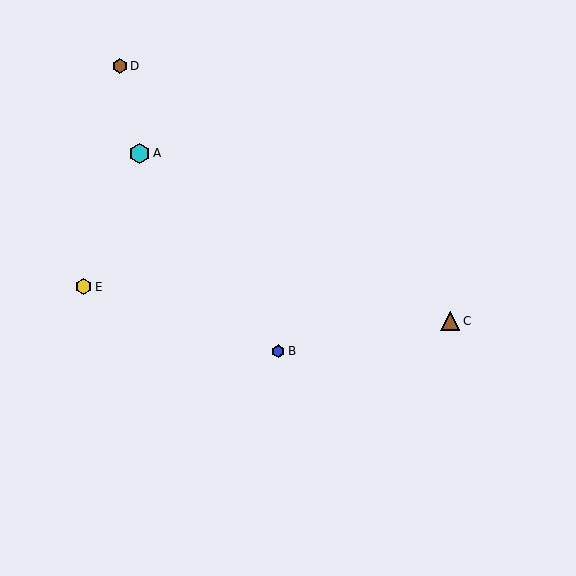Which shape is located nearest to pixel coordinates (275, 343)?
The blue hexagon (labeled B) at (278, 351) is nearest to that location.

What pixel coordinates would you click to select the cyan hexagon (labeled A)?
Click at (140, 153) to select the cyan hexagon A.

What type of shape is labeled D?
Shape D is a brown hexagon.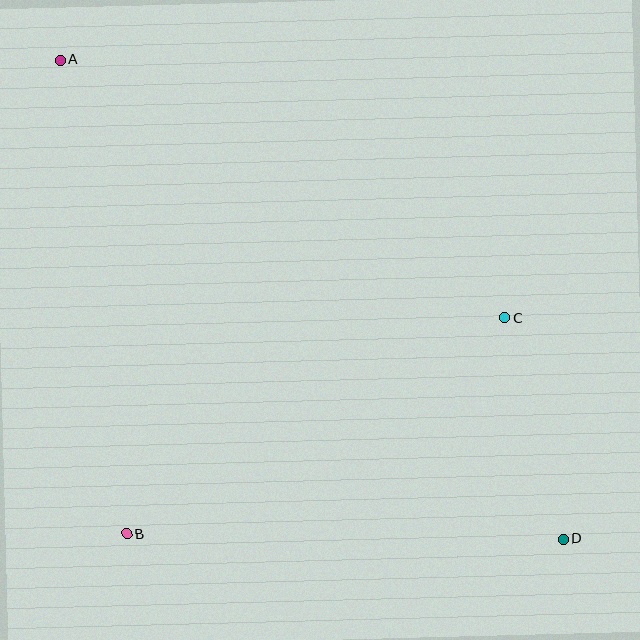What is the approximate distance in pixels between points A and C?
The distance between A and C is approximately 514 pixels.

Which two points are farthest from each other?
Points A and D are farthest from each other.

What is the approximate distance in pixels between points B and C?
The distance between B and C is approximately 435 pixels.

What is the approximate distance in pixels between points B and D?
The distance between B and D is approximately 436 pixels.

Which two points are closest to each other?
Points C and D are closest to each other.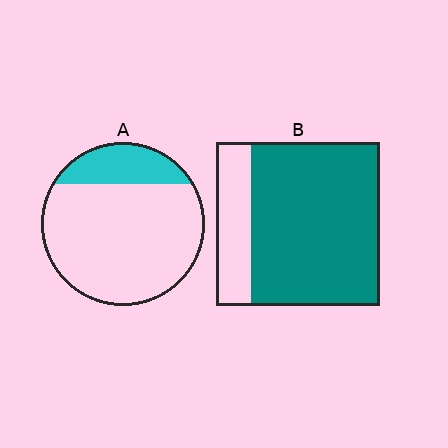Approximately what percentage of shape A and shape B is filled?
A is approximately 20% and B is approximately 80%.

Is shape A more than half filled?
No.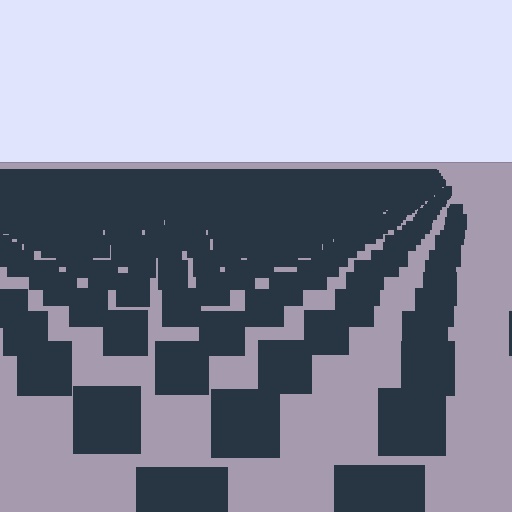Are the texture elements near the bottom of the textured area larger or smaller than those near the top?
Larger. Near the bottom, elements are closer to the viewer and appear at a bigger on-screen size.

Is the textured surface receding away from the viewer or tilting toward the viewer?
The surface is receding away from the viewer. Texture elements get smaller and denser toward the top.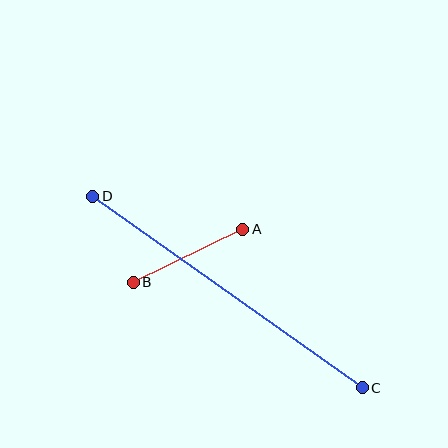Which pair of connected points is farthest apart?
Points C and D are farthest apart.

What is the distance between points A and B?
The distance is approximately 122 pixels.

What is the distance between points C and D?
The distance is approximately 331 pixels.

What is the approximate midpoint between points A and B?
The midpoint is at approximately (188, 256) pixels.